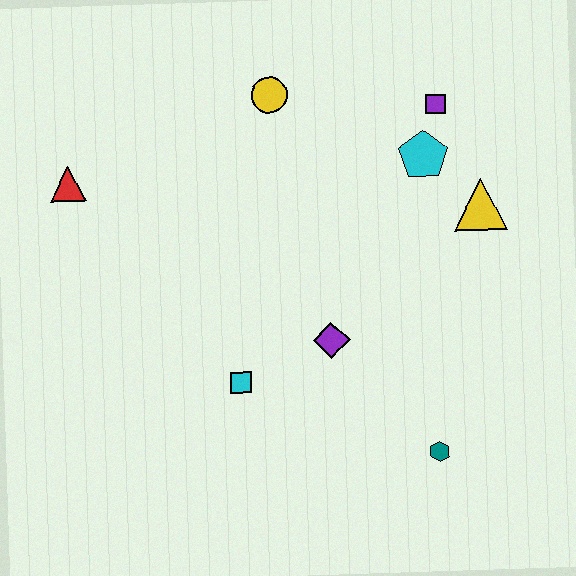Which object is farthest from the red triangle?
The teal hexagon is farthest from the red triangle.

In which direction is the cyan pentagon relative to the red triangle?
The cyan pentagon is to the right of the red triangle.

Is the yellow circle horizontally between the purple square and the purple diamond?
No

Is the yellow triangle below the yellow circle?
Yes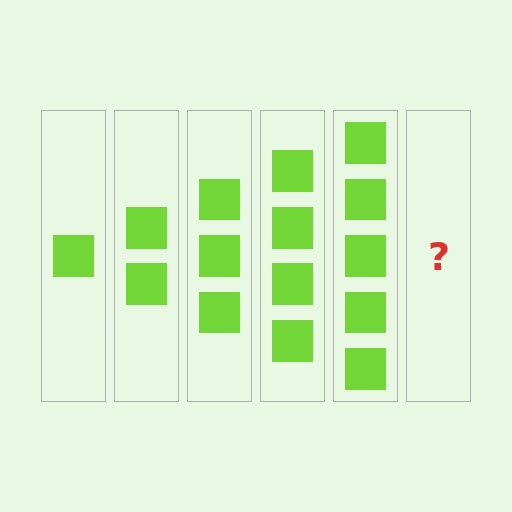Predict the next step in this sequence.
The next step is 6 squares.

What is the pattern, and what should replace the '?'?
The pattern is that each step adds one more square. The '?' should be 6 squares.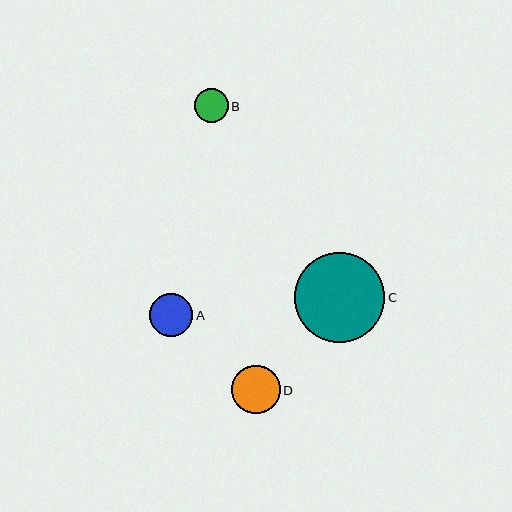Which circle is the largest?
Circle C is the largest with a size of approximately 90 pixels.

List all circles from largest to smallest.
From largest to smallest: C, D, A, B.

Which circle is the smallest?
Circle B is the smallest with a size of approximately 34 pixels.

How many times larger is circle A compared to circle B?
Circle A is approximately 1.3 times the size of circle B.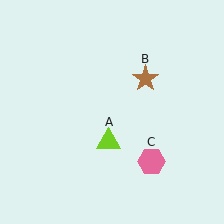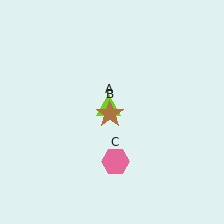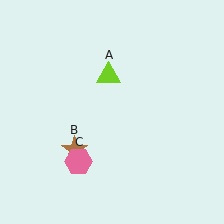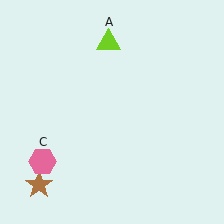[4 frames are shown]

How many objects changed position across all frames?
3 objects changed position: lime triangle (object A), brown star (object B), pink hexagon (object C).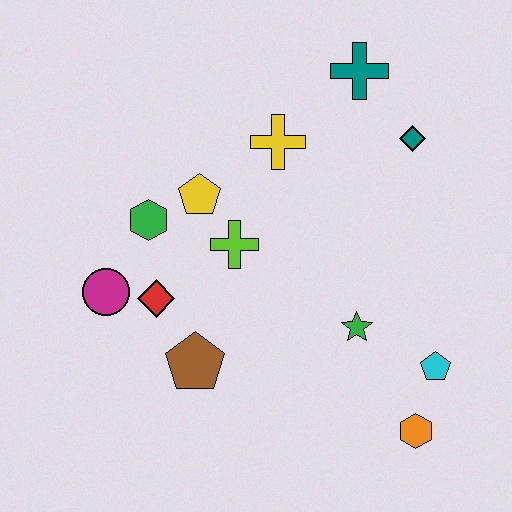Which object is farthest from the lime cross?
The orange hexagon is farthest from the lime cross.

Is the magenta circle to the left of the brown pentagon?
Yes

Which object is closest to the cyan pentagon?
The orange hexagon is closest to the cyan pentagon.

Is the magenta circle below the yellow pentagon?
Yes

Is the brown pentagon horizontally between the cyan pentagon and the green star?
No